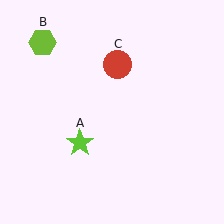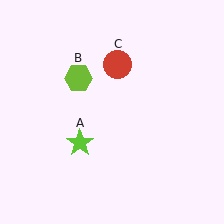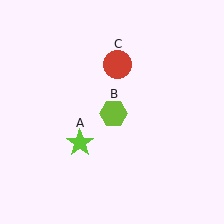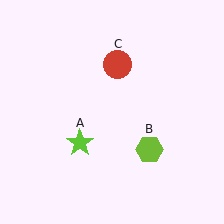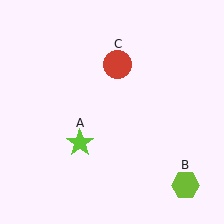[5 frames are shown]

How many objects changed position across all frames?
1 object changed position: lime hexagon (object B).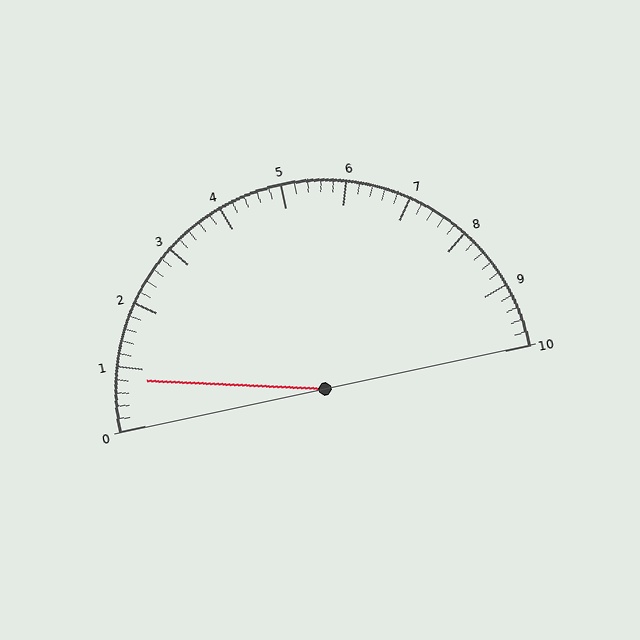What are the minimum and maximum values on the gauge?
The gauge ranges from 0 to 10.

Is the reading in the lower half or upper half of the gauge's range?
The reading is in the lower half of the range (0 to 10).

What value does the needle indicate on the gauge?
The needle indicates approximately 0.8.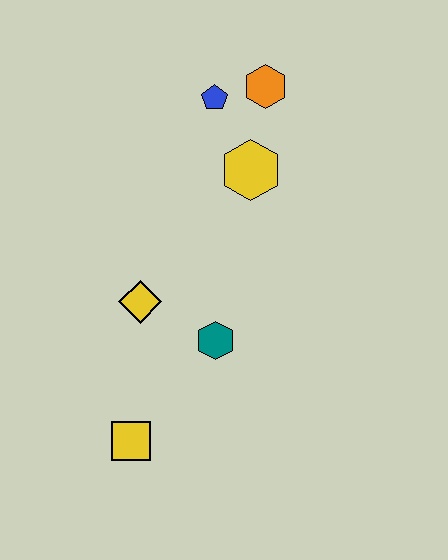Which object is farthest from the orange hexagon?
The yellow square is farthest from the orange hexagon.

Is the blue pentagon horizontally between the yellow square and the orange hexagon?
Yes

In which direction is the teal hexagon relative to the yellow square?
The teal hexagon is above the yellow square.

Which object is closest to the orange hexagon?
The blue pentagon is closest to the orange hexagon.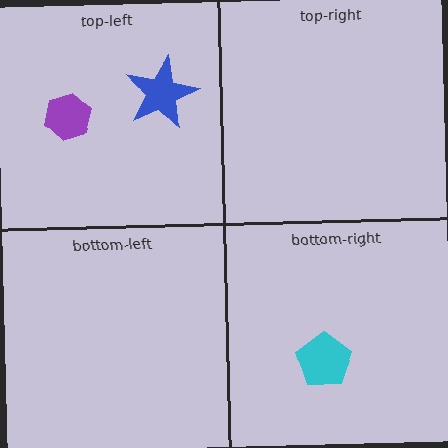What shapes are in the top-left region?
The blue star, the purple hexagon.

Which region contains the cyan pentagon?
The bottom-right region.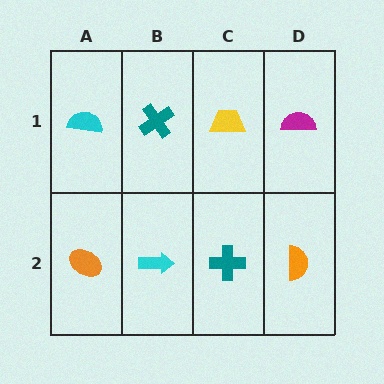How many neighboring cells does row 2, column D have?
2.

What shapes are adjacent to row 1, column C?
A teal cross (row 2, column C), a teal cross (row 1, column B), a magenta semicircle (row 1, column D).